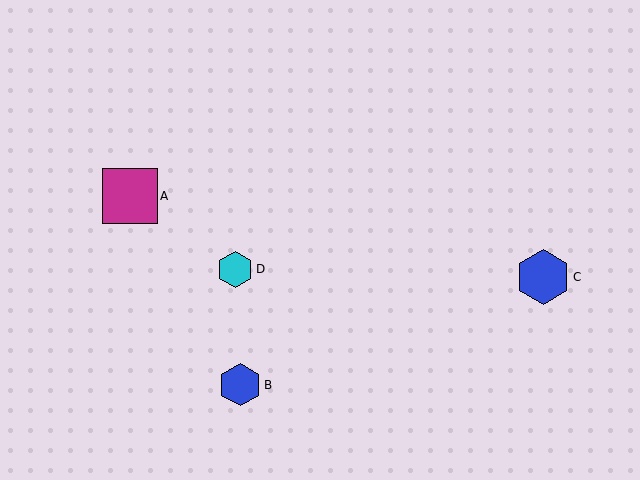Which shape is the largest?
The blue hexagon (labeled C) is the largest.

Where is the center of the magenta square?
The center of the magenta square is at (130, 196).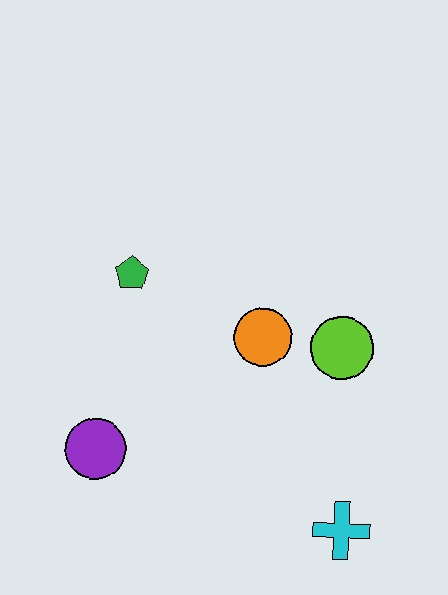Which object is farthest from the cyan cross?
The green pentagon is farthest from the cyan cross.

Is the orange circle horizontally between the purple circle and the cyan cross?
Yes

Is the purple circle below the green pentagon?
Yes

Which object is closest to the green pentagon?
The orange circle is closest to the green pentagon.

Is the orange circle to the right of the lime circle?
No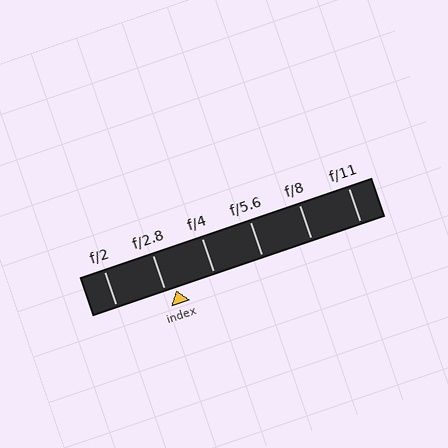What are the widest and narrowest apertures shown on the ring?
The widest aperture shown is f/2 and the narrowest is f/11.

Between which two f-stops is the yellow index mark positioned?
The index mark is between f/2.8 and f/4.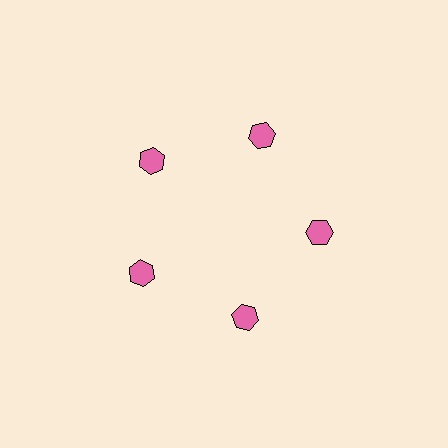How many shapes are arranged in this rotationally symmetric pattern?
There are 5 shapes, arranged in 5 groups of 1.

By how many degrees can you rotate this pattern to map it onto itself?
The pattern maps onto itself every 72 degrees of rotation.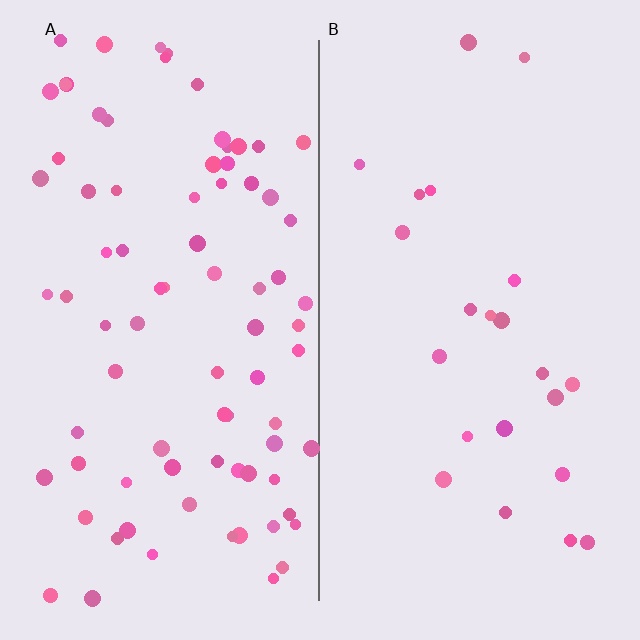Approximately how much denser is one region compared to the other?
Approximately 3.6× — region A over region B.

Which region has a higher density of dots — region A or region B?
A (the left).